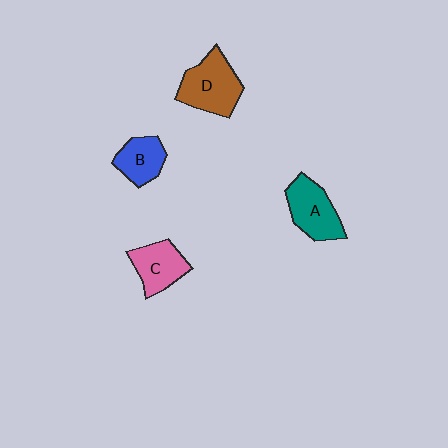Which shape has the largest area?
Shape D (brown).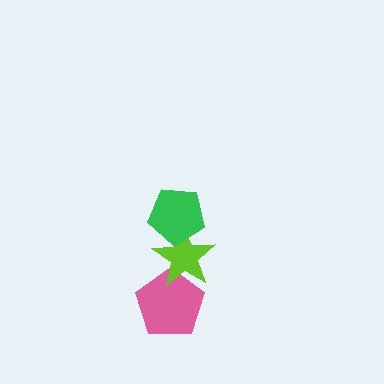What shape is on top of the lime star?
The green pentagon is on top of the lime star.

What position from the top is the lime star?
The lime star is 2nd from the top.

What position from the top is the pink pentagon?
The pink pentagon is 3rd from the top.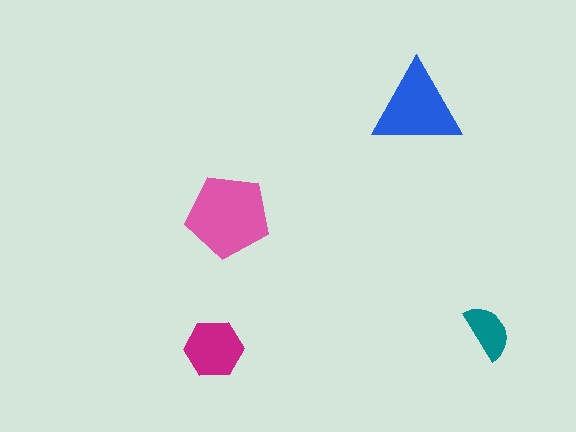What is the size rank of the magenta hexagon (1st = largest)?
3rd.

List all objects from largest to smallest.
The pink pentagon, the blue triangle, the magenta hexagon, the teal semicircle.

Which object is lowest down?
The magenta hexagon is bottommost.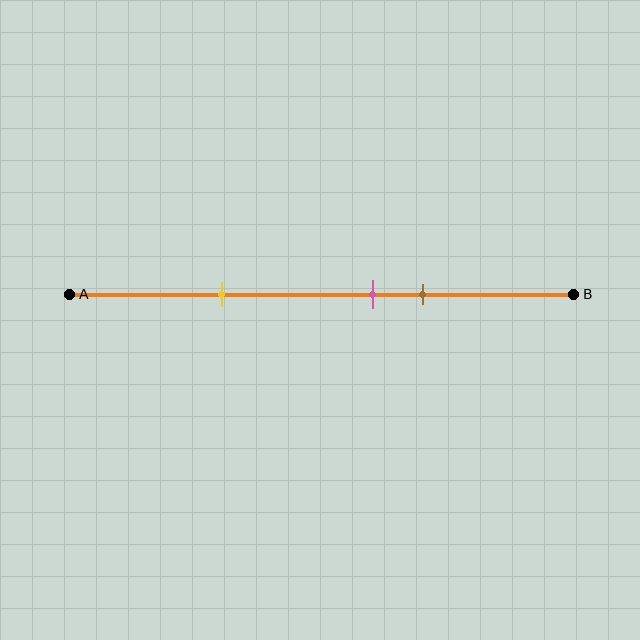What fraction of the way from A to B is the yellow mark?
The yellow mark is approximately 30% (0.3) of the way from A to B.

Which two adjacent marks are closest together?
The pink and brown marks are the closest adjacent pair.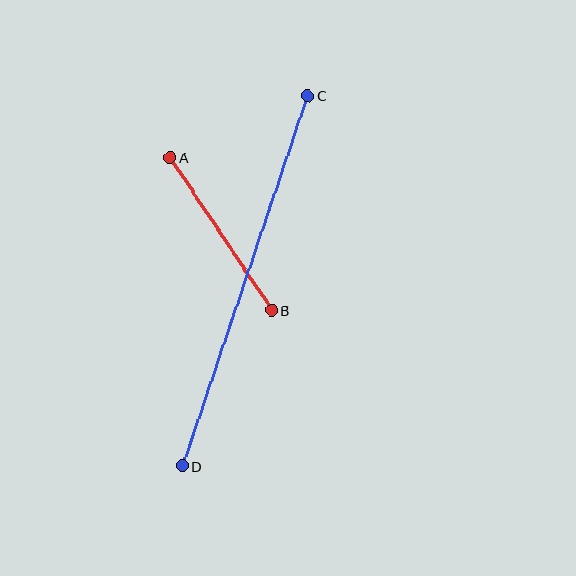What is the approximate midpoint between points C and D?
The midpoint is at approximately (245, 281) pixels.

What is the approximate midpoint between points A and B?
The midpoint is at approximately (221, 234) pixels.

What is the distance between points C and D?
The distance is approximately 391 pixels.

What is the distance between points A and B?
The distance is approximately 184 pixels.